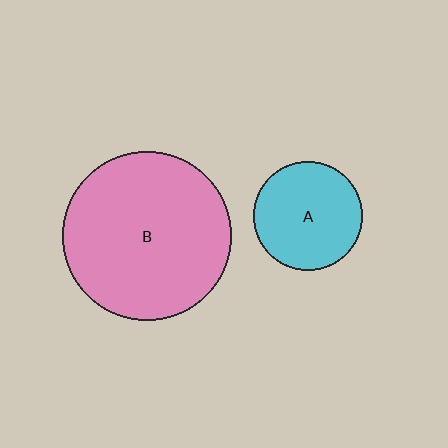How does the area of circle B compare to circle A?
Approximately 2.4 times.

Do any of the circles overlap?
No, none of the circles overlap.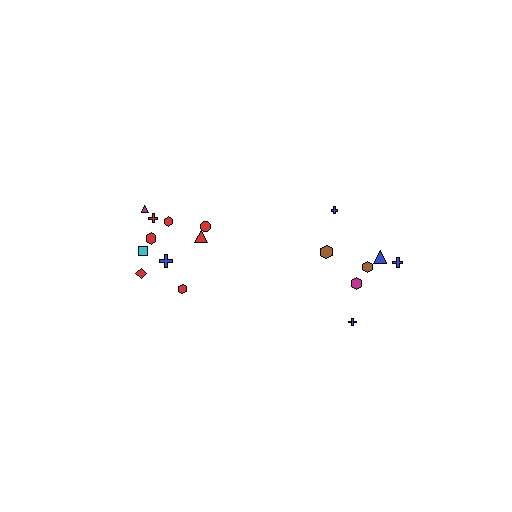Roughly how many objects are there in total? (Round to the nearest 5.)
Roughly 15 objects in total.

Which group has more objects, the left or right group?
The left group.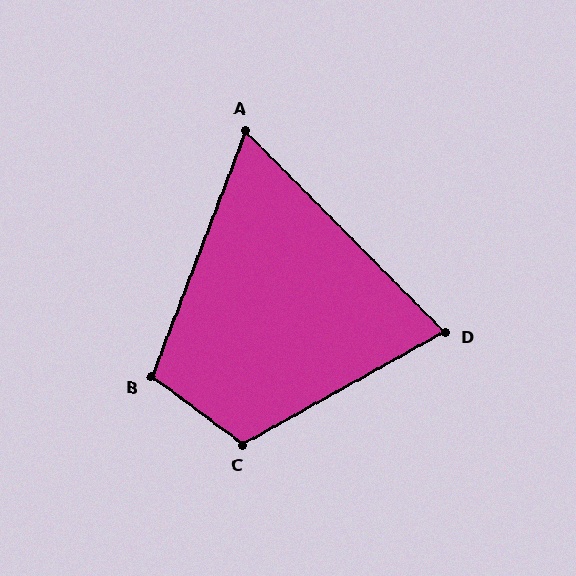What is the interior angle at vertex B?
Approximately 106 degrees (obtuse).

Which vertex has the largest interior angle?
C, at approximately 114 degrees.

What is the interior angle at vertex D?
Approximately 74 degrees (acute).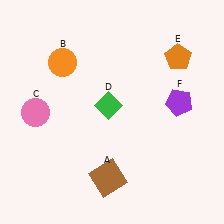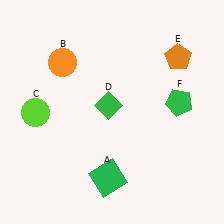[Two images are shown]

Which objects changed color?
A changed from brown to green. C changed from pink to lime. F changed from purple to green.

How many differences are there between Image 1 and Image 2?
There are 3 differences between the two images.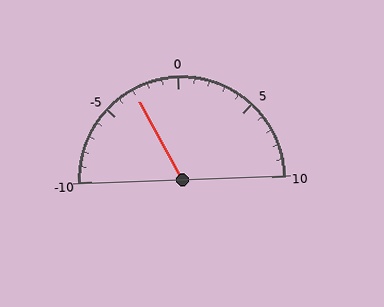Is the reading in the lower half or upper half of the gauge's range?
The reading is in the lower half of the range (-10 to 10).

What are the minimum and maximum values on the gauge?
The gauge ranges from -10 to 10.